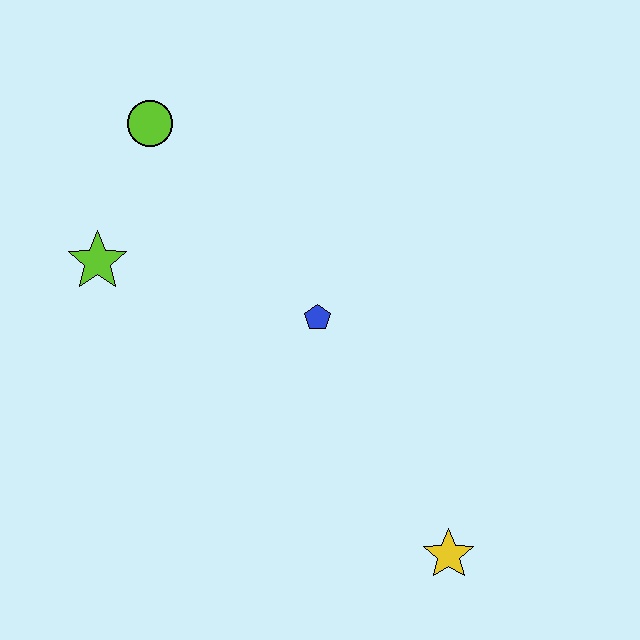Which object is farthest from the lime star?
The yellow star is farthest from the lime star.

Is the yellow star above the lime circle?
No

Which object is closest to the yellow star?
The blue pentagon is closest to the yellow star.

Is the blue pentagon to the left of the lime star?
No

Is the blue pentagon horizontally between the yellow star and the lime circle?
Yes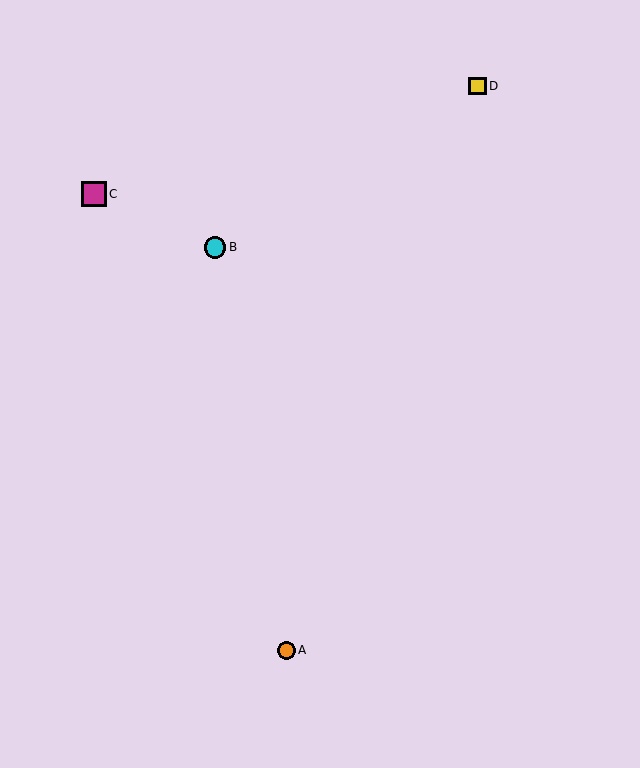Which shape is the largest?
The magenta square (labeled C) is the largest.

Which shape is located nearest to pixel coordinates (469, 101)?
The yellow square (labeled D) at (477, 86) is nearest to that location.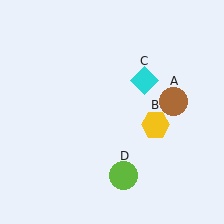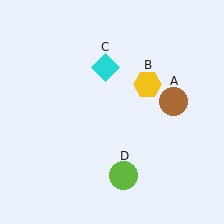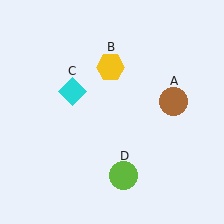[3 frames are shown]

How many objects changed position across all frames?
2 objects changed position: yellow hexagon (object B), cyan diamond (object C).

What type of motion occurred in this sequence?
The yellow hexagon (object B), cyan diamond (object C) rotated counterclockwise around the center of the scene.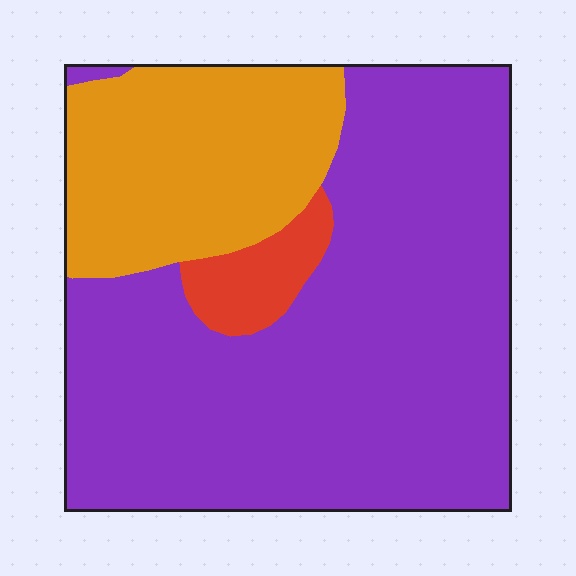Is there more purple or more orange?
Purple.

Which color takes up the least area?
Red, at roughly 5%.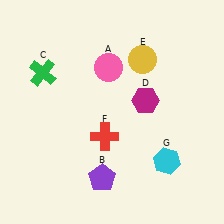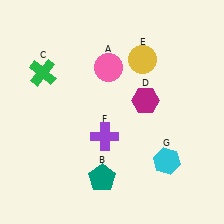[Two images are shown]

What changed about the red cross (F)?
In Image 1, F is red. In Image 2, it changed to purple.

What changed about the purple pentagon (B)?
In Image 1, B is purple. In Image 2, it changed to teal.